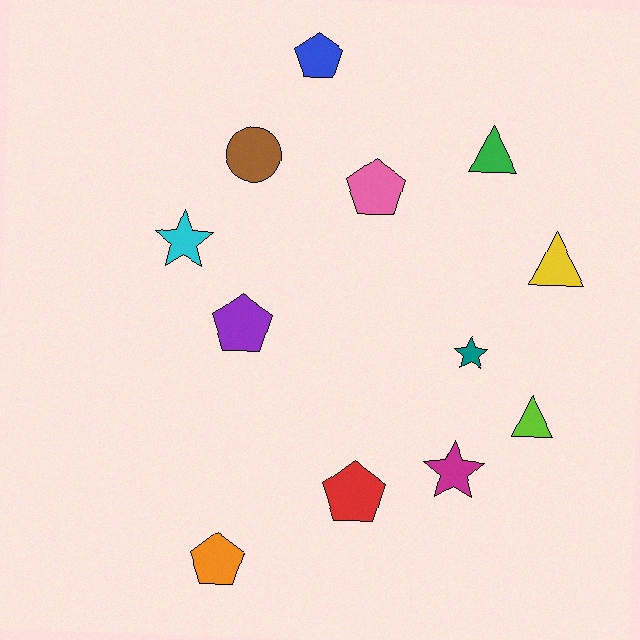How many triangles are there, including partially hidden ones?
There are 3 triangles.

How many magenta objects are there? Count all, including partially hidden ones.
There is 1 magenta object.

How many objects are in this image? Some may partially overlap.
There are 12 objects.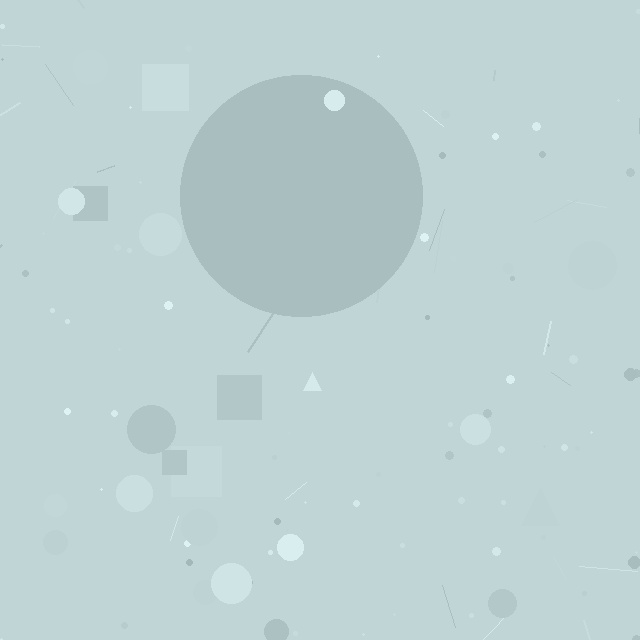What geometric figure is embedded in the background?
A circle is embedded in the background.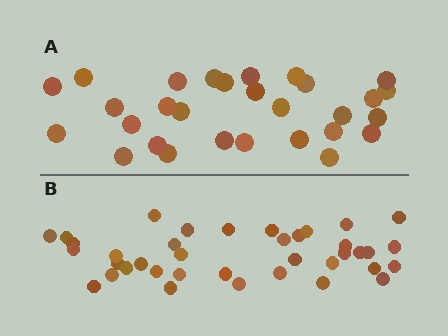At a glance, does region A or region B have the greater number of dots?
Region B (the bottom region) has more dots.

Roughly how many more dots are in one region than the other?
Region B has roughly 8 or so more dots than region A.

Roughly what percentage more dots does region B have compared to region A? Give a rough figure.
About 30% more.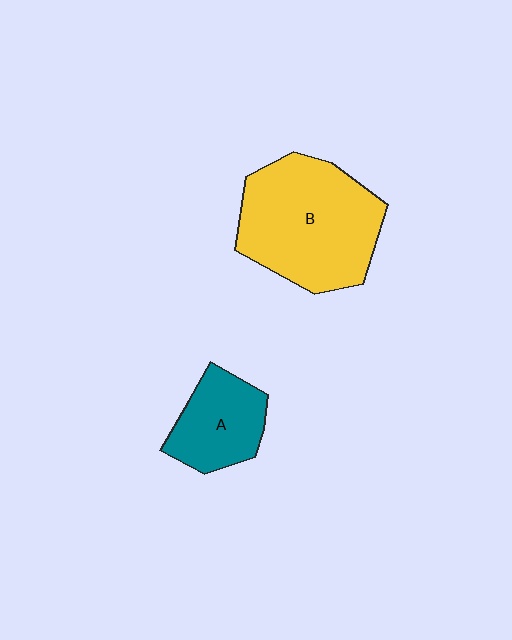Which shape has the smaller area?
Shape A (teal).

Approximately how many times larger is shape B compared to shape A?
Approximately 2.1 times.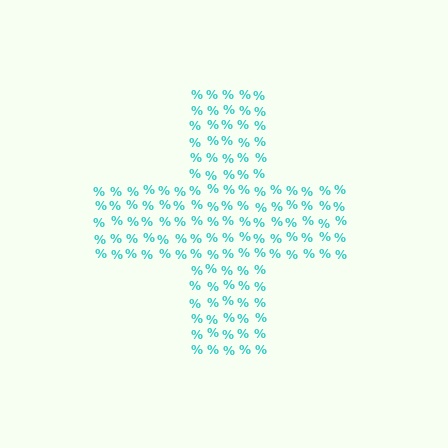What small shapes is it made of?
It is made of small percent signs.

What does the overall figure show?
The overall figure shows a cross.